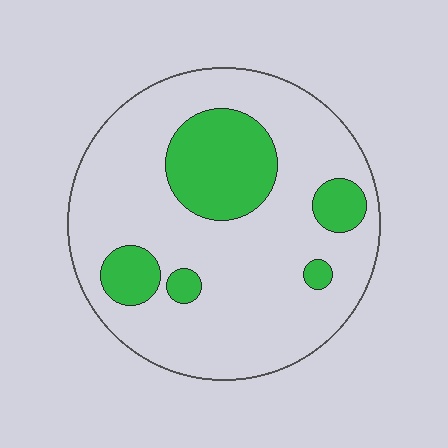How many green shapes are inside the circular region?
5.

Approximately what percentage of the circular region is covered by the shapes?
Approximately 20%.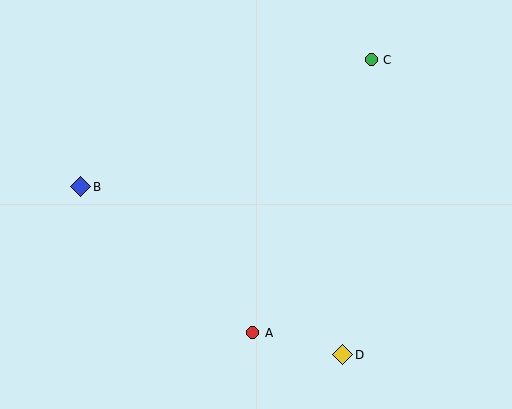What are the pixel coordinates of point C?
Point C is at (371, 60).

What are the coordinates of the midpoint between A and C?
The midpoint between A and C is at (312, 196).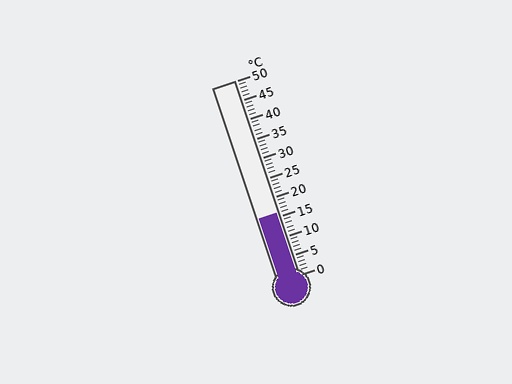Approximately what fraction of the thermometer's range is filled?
The thermometer is filled to approximately 30% of its range.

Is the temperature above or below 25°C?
The temperature is below 25°C.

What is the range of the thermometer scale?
The thermometer scale ranges from 0°C to 50°C.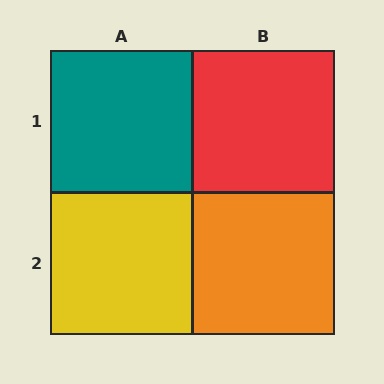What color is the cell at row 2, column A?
Yellow.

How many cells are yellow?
1 cell is yellow.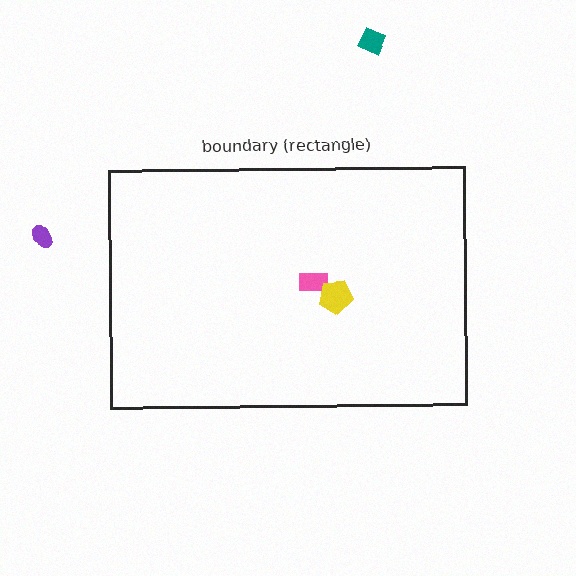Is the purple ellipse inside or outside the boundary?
Outside.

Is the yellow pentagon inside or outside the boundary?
Inside.